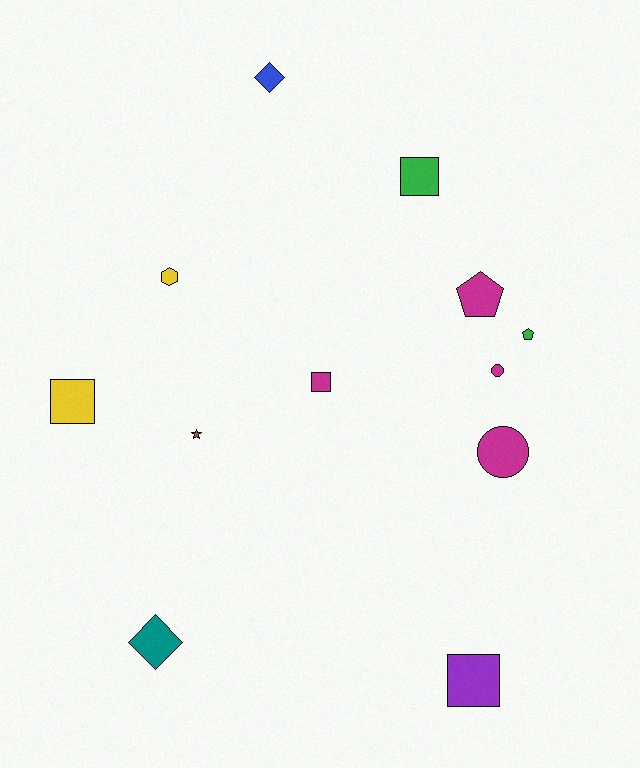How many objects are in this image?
There are 12 objects.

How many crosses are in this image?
There are no crosses.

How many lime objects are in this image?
There are no lime objects.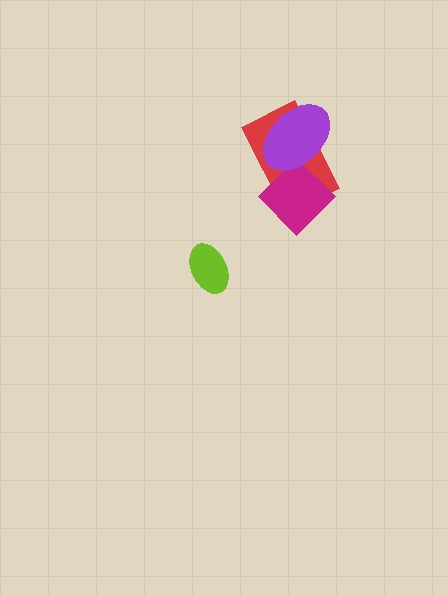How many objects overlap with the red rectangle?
2 objects overlap with the red rectangle.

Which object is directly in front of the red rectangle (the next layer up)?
The magenta diamond is directly in front of the red rectangle.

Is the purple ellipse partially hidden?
No, no other shape covers it.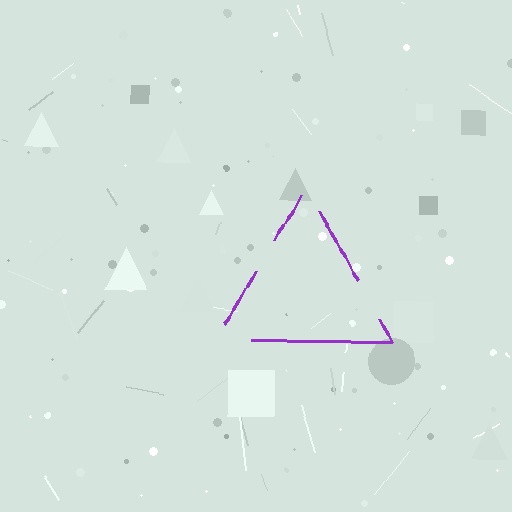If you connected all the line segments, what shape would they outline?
They would outline a triangle.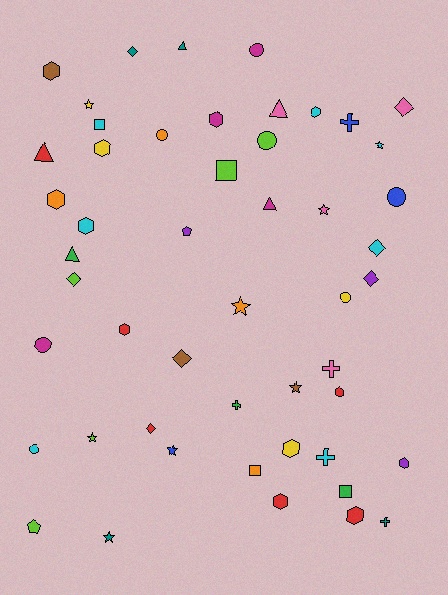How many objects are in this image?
There are 50 objects.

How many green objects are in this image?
There are 3 green objects.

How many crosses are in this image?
There are 5 crosses.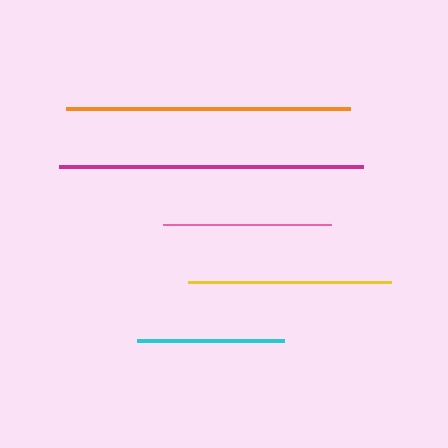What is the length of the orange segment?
The orange segment is approximately 285 pixels long.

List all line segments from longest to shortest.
From longest to shortest: magenta, orange, yellow, pink, cyan.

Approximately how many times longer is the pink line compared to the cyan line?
The pink line is approximately 1.1 times the length of the cyan line.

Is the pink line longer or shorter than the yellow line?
The yellow line is longer than the pink line.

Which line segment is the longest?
The magenta line is the longest at approximately 303 pixels.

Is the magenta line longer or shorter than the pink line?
The magenta line is longer than the pink line.